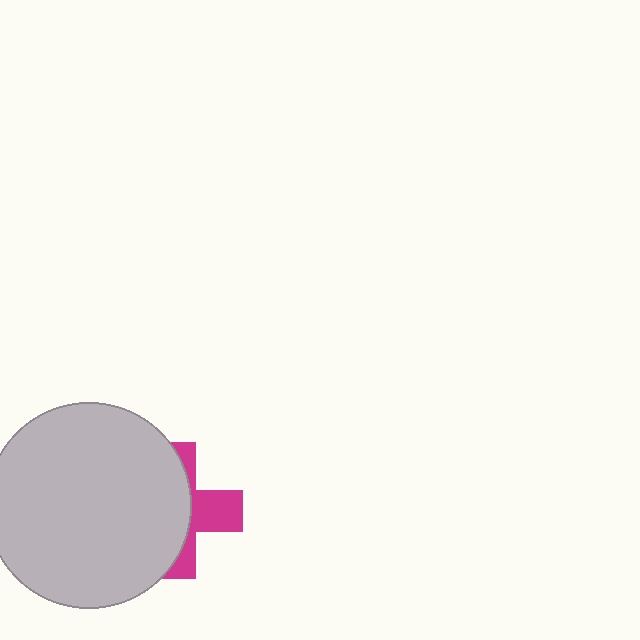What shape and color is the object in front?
The object in front is a light gray circle.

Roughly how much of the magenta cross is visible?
A small part of it is visible (roughly 37%).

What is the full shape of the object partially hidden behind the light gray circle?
The partially hidden object is a magenta cross.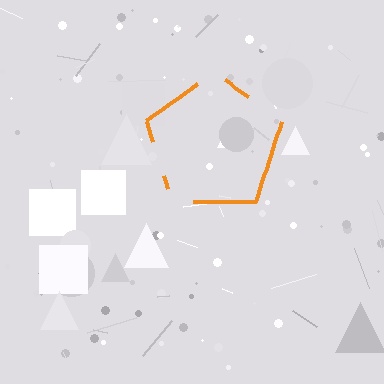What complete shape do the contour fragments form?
The contour fragments form a pentagon.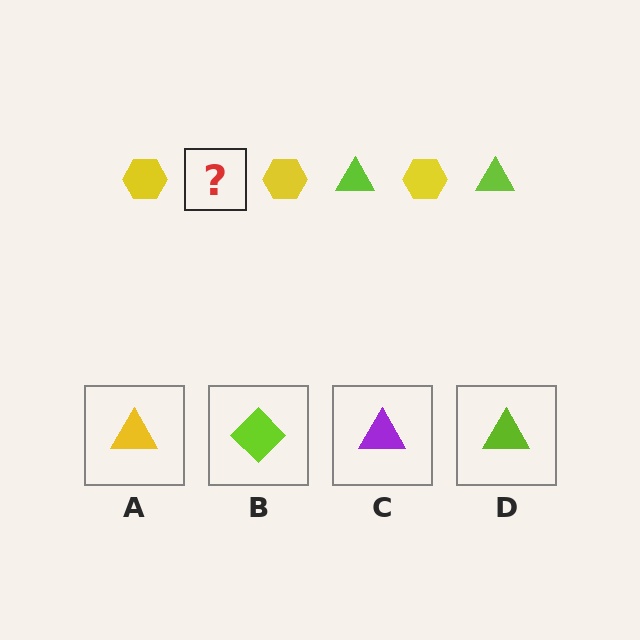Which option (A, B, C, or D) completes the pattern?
D.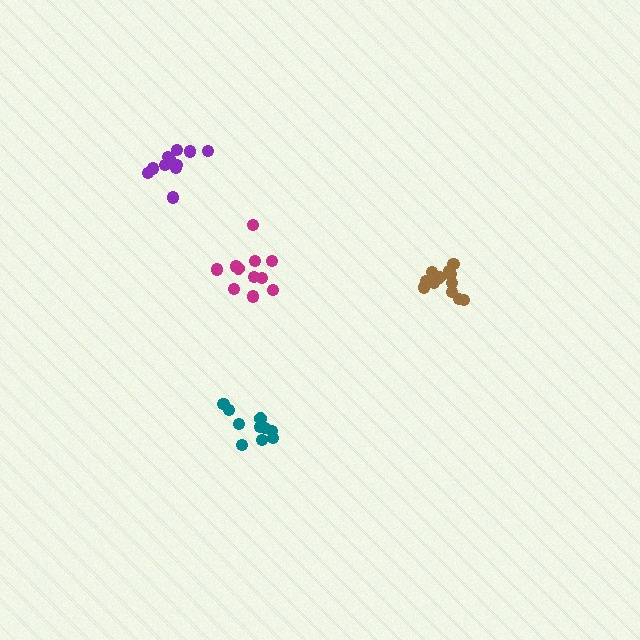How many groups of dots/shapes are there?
There are 4 groups.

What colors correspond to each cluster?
The clusters are colored: magenta, teal, purple, brown.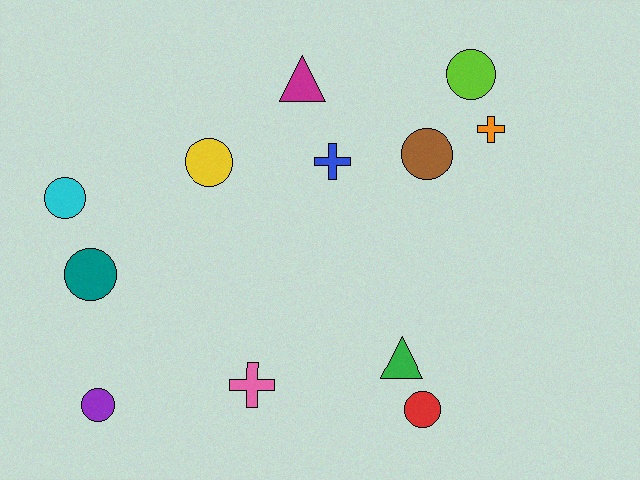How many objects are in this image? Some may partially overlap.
There are 12 objects.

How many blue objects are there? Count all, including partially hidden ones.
There is 1 blue object.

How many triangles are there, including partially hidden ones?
There are 2 triangles.